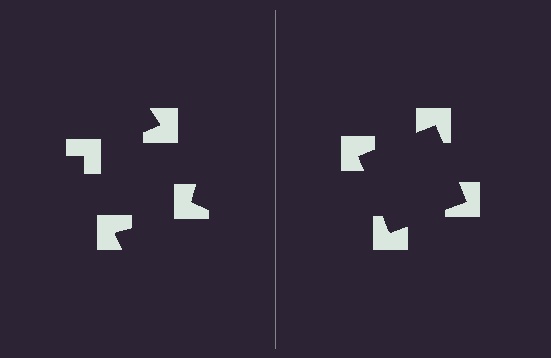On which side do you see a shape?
An illusory square appears on the right side. On the left side the wedge cuts are rotated, so no coherent shape forms.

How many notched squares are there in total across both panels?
8 — 4 on each side.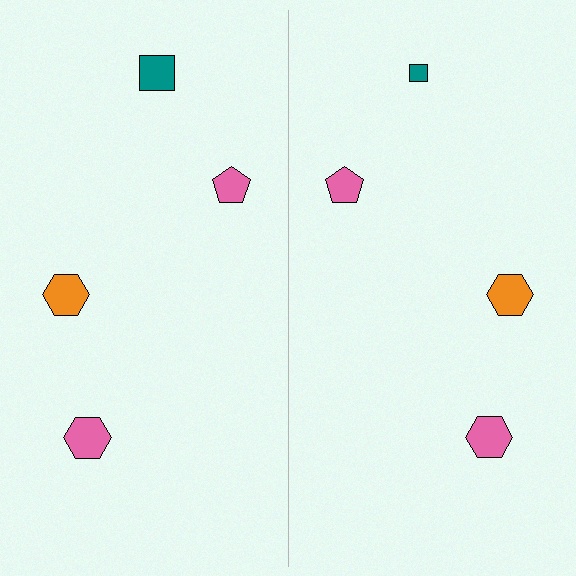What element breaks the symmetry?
The teal square on the right side has a different size than its mirror counterpart.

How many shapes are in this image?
There are 8 shapes in this image.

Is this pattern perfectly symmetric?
No, the pattern is not perfectly symmetric. The teal square on the right side has a different size than its mirror counterpart.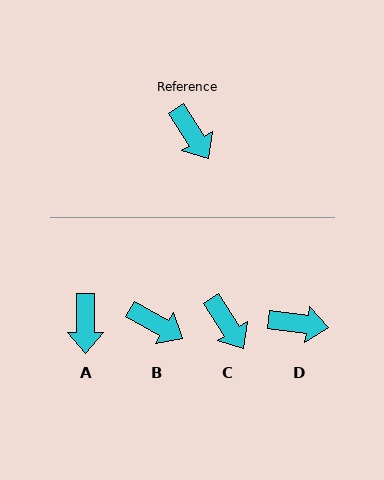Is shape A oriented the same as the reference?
No, it is off by about 33 degrees.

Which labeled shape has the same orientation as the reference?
C.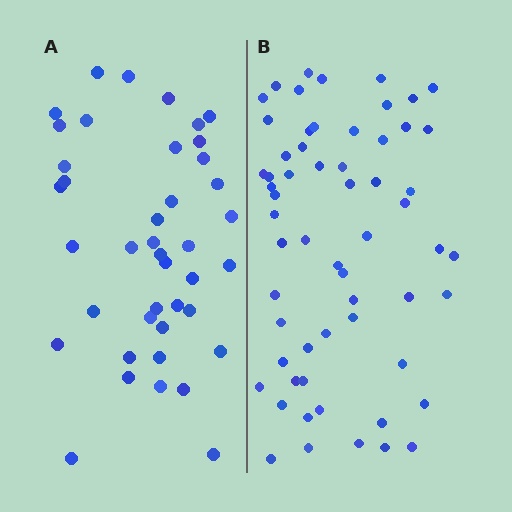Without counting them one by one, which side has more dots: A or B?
Region B (the right region) has more dots.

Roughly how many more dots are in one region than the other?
Region B has approximately 20 more dots than region A.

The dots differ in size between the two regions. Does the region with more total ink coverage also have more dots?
No. Region A has more total ink coverage because its dots are larger, but region B actually contains more individual dots. Total area can be misleading — the number of items is what matters here.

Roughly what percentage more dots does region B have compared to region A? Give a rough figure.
About 45% more.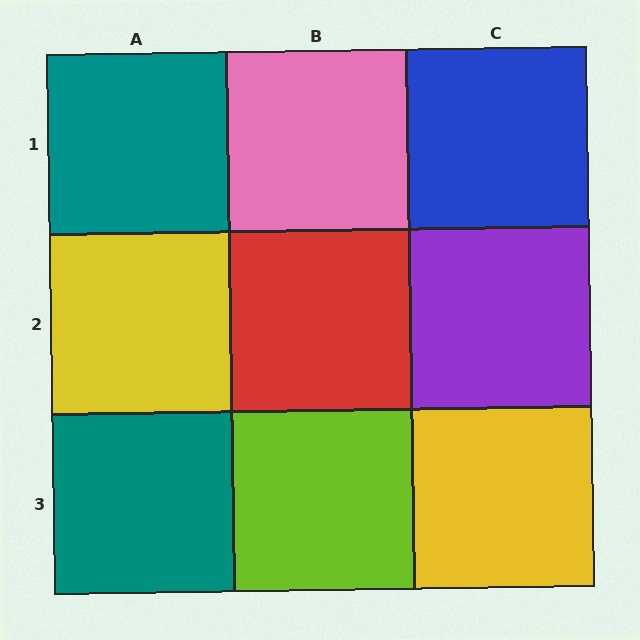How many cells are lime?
1 cell is lime.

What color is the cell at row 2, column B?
Red.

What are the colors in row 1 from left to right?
Teal, pink, blue.